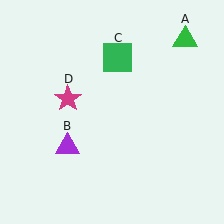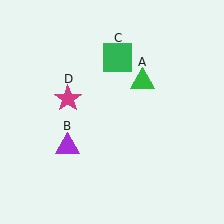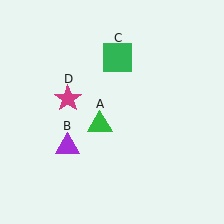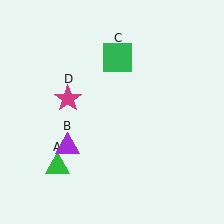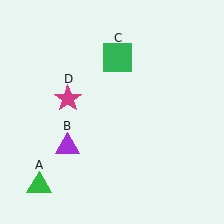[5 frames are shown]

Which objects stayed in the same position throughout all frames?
Purple triangle (object B) and green square (object C) and magenta star (object D) remained stationary.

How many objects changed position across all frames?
1 object changed position: green triangle (object A).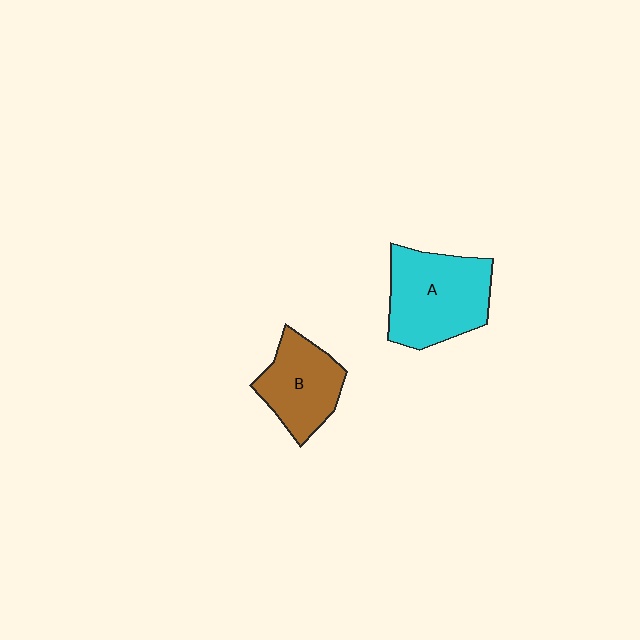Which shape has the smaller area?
Shape B (brown).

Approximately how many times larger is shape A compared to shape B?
Approximately 1.4 times.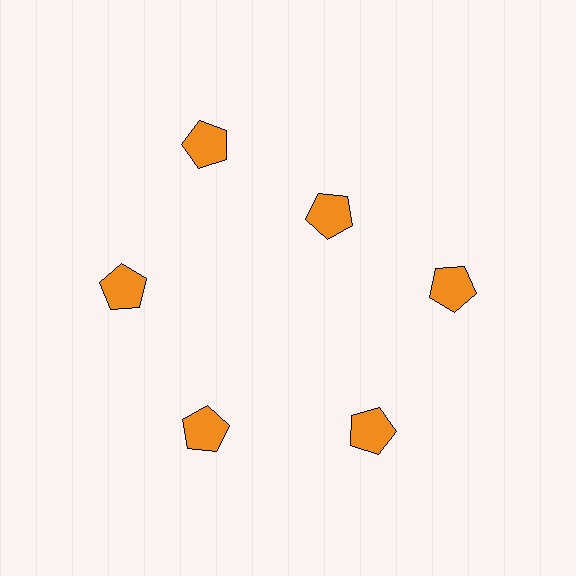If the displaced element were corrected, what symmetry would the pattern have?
It would have 6-fold rotational symmetry — the pattern would map onto itself every 60 degrees.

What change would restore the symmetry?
The symmetry would be restored by moving it outward, back onto the ring so that all 6 pentagons sit at equal angles and equal distance from the center.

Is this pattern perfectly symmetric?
No. The 6 orange pentagons are arranged in a ring, but one element near the 1 o'clock position is pulled inward toward the center, breaking the 6-fold rotational symmetry.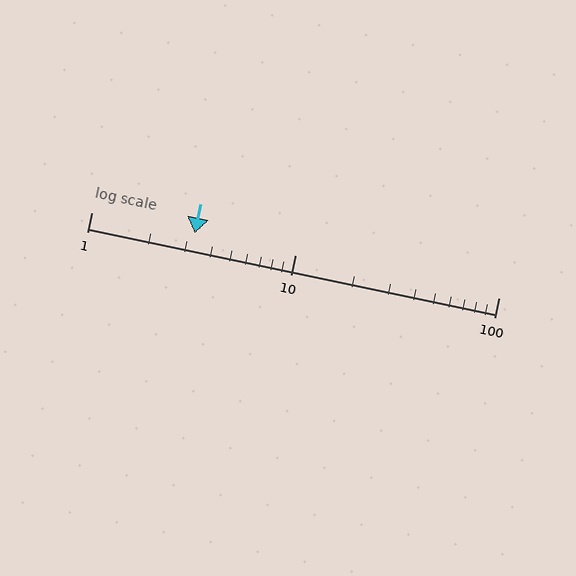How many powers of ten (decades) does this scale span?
The scale spans 2 decades, from 1 to 100.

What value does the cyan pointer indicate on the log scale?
The pointer indicates approximately 3.2.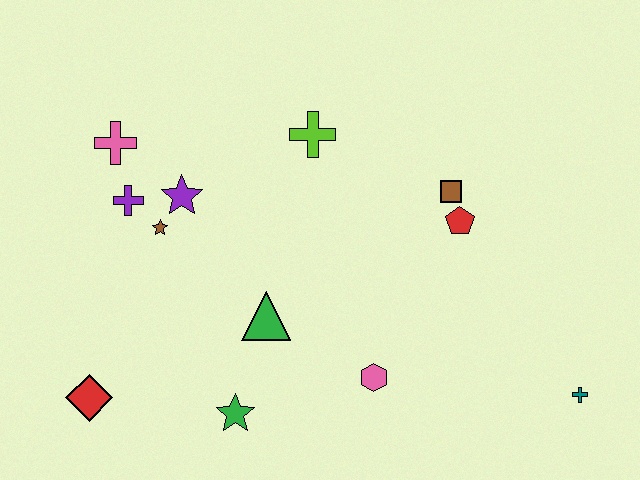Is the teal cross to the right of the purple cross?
Yes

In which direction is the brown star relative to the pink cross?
The brown star is below the pink cross.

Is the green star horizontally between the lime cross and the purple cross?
Yes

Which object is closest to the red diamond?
The green star is closest to the red diamond.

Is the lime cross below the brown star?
No